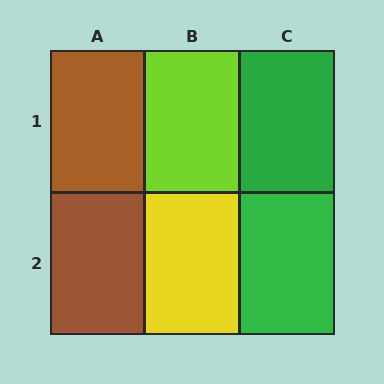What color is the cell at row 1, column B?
Lime.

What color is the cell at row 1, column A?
Brown.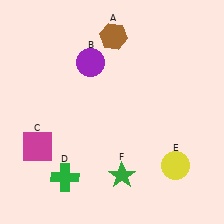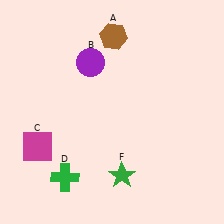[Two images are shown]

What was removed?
The yellow circle (E) was removed in Image 2.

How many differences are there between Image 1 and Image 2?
There is 1 difference between the two images.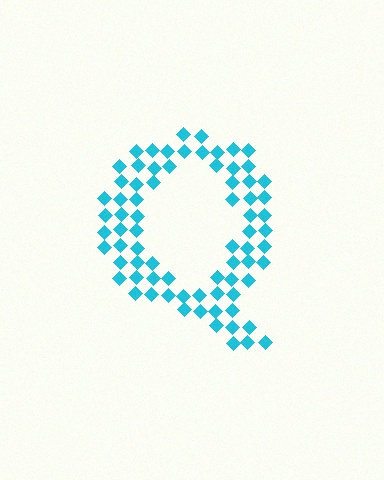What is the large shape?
The large shape is the letter Q.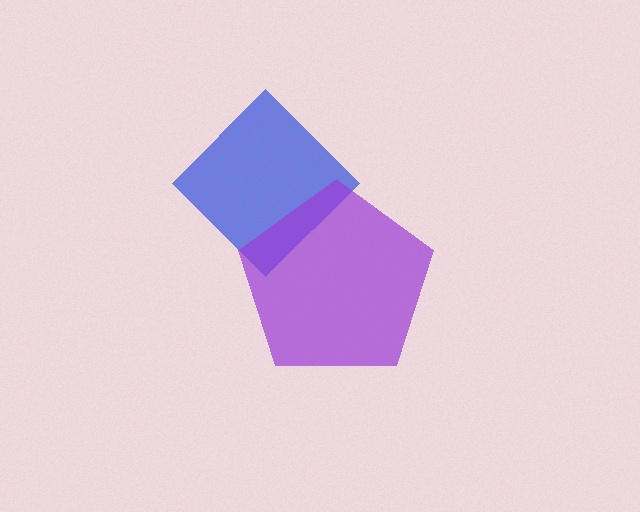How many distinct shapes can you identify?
There are 2 distinct shapes: a blue diamond, a purple pentagon.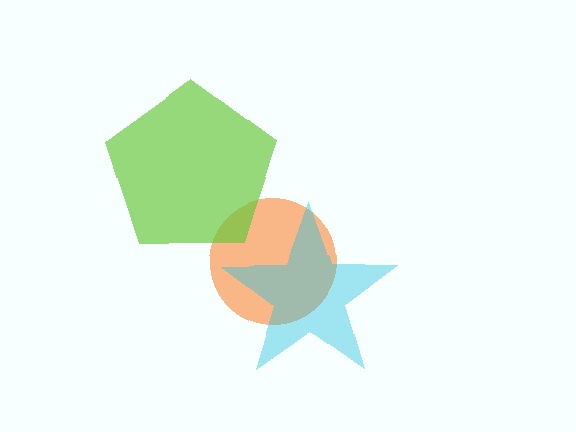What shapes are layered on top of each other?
The layered shapes are: an orange circle, a lime pentagon, a cyan star.